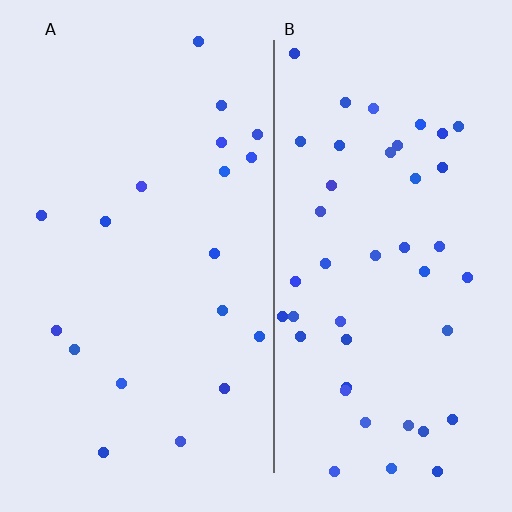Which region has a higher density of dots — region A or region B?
B (the right).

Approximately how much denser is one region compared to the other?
Approximately 2.4× — region B over region A.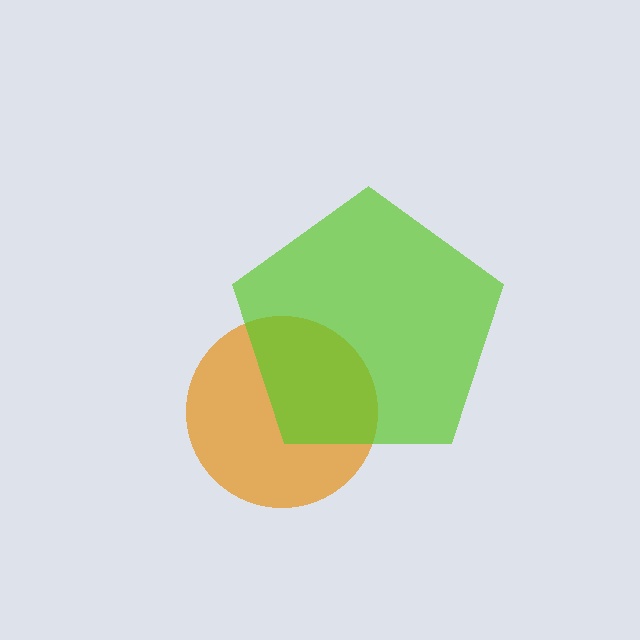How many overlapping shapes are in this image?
There are 2 overlapping shapes in the image.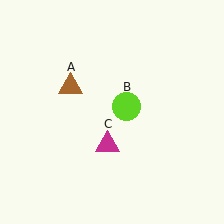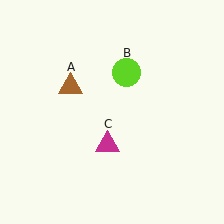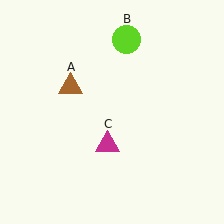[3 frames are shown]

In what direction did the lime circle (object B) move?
The lime circle (object B) moved up.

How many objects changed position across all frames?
1 object changed position: lime circle (object B).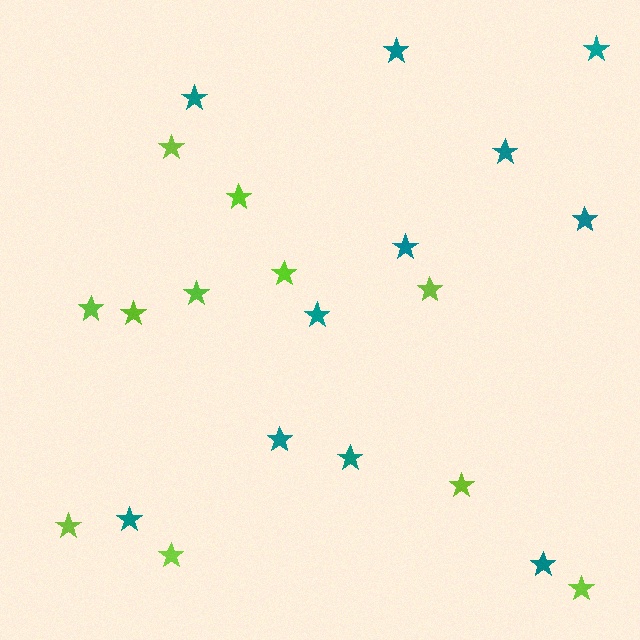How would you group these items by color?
There are 2 groups: one group of teal stars (11) and one group of lime stars (11).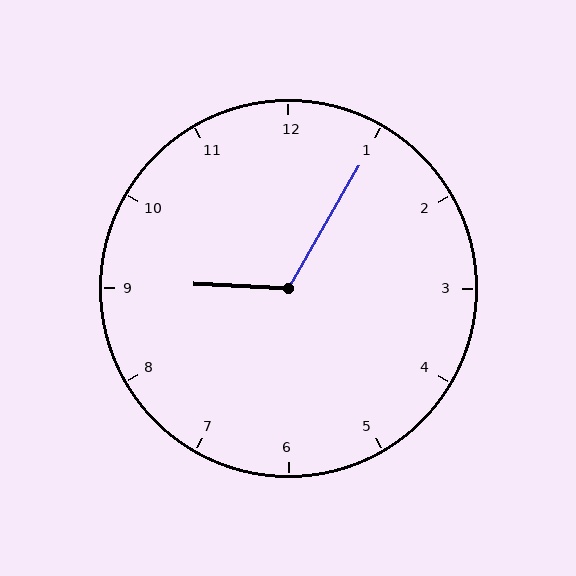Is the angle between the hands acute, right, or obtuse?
It is obtuse.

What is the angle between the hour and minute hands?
Approximately 118 degrees.